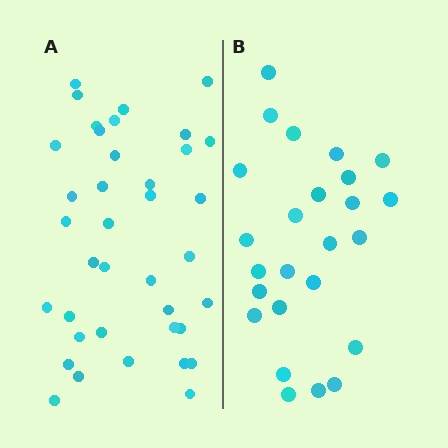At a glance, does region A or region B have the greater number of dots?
Region A (the left region) has more dots.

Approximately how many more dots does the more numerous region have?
Region A has approximately 15 more dots than region B.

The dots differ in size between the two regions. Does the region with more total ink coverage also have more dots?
No. Region B has more total ink coverage because its dots are larger, but region A actually contains more individual dots. Total area can be misleading — the number of items is what matters here.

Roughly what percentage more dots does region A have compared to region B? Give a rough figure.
About 50% more.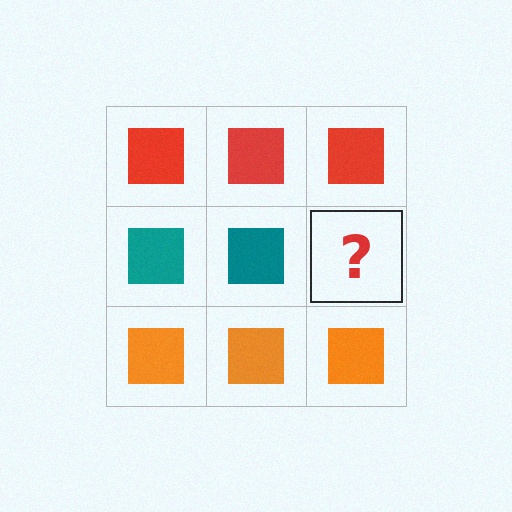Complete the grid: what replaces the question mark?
The question mark should be replaced with a teal square.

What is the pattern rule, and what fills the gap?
The rule is that each row has a consistent color. The gap should be filled with a teal square.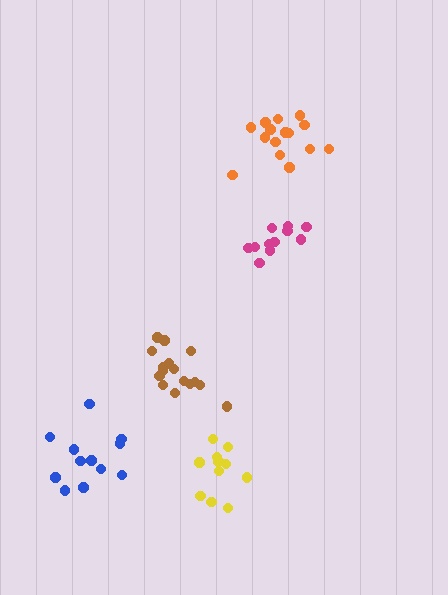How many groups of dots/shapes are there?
There are 5 groups.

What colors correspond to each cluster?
The clusters are colored: orange, magenta, brown, yellow, blue.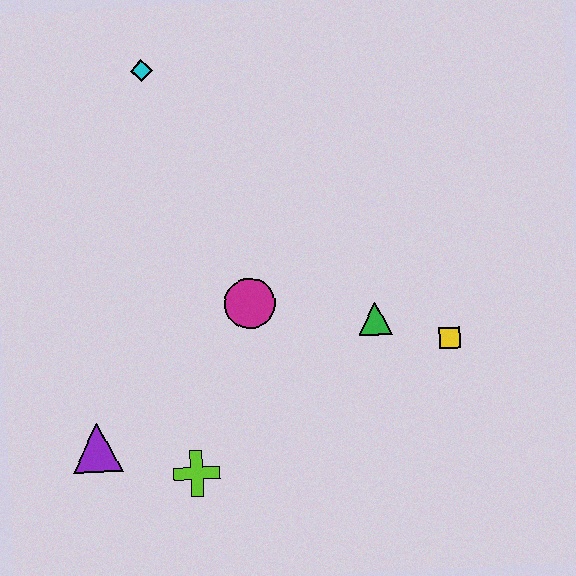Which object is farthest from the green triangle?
The cyan diamond is farthest from the green triangle.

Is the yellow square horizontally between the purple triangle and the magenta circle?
No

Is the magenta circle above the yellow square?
Yes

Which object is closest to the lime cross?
The purple triangle is closest to the lime cross.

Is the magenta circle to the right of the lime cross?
Yes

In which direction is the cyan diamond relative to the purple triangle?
The cyan diamond is above the purple triangle.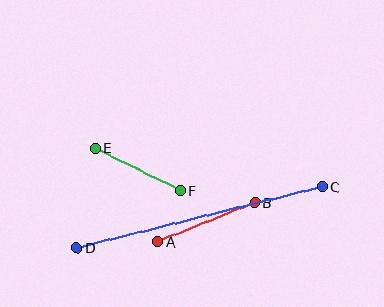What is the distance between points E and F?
The distance is approximately 95 pixels.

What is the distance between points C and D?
The distance is approximately 253 pixels.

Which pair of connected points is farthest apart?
Points C and D are farthest apart.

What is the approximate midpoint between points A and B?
The midpoint is at approximately (207, 222) pixels.